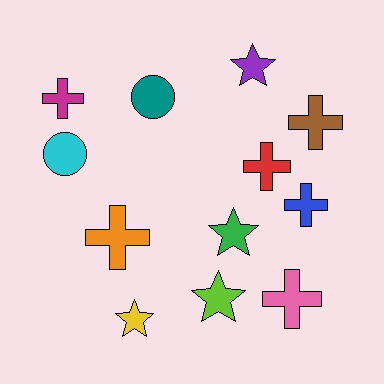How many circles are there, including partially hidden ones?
There are 2 circles.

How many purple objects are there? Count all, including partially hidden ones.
There is 1 purple object.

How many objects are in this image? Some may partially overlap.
There are 12 objects.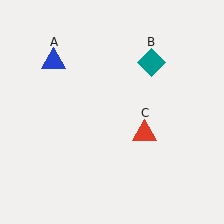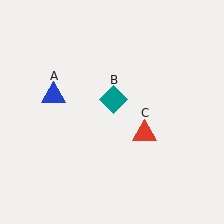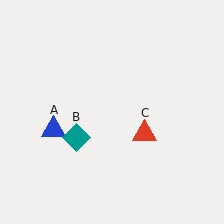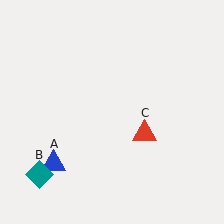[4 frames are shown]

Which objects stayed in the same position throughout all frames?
Red triangle (object C) remained stationary.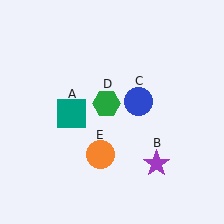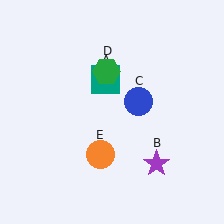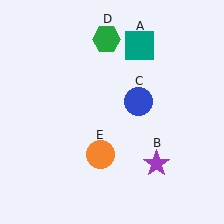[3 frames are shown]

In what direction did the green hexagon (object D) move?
The green hexagon (object D) moved up.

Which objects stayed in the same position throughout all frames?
Purple star (object B) and blue circle (object C) and orange circle (object E) remained stationary.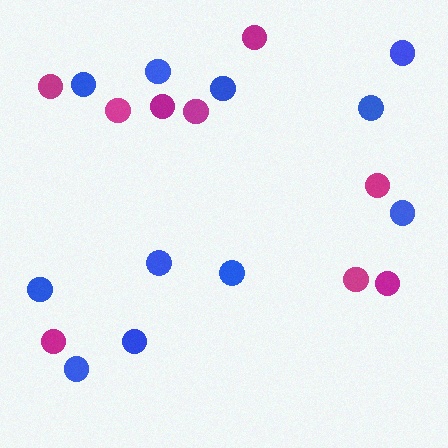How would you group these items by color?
There are 2 groups: one group of blue circles (11) and one group of magenta circles (9).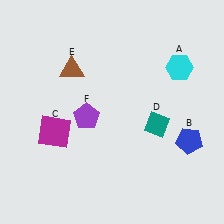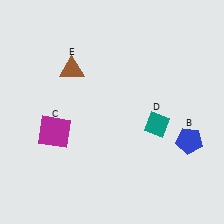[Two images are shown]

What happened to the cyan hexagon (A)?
The cyan hexagon (A) was removed in Image 2. It was in the top-right area of Image 1.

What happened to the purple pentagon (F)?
The purple pentagon (F) was removed in Image 2. It was in the bottom-left area of Image 1.